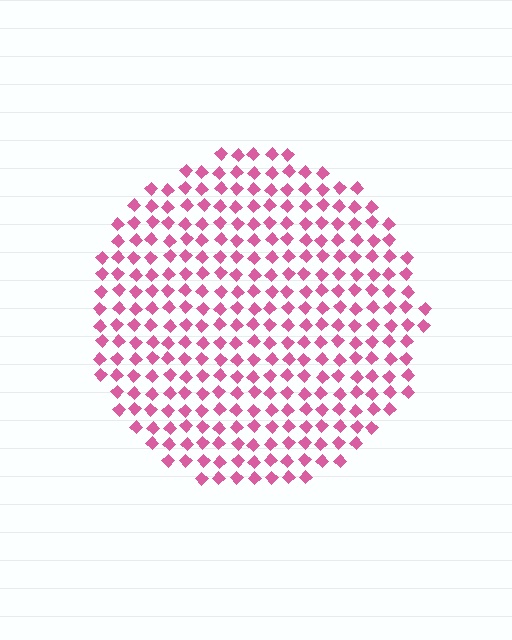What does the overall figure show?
The overall figure shows a circle.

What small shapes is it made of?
It is made of small diamonds.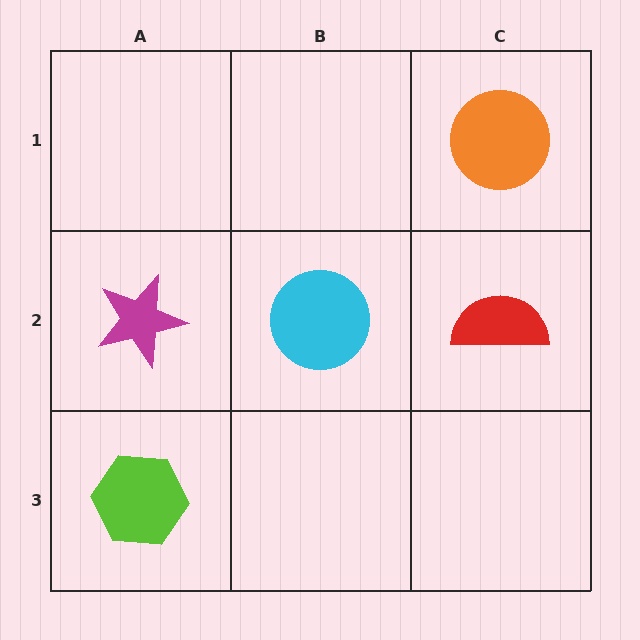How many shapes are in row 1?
1 shape.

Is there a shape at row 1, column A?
No, that cell is empty.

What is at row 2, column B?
A cyan circle.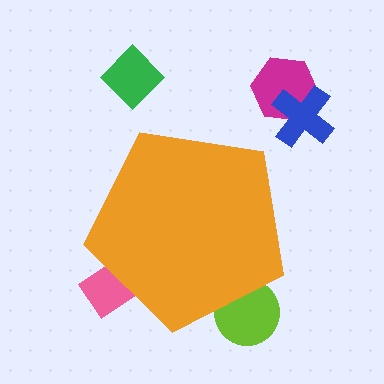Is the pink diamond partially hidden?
Yes, the pink diamond is partially hidden behind the orange pentagon.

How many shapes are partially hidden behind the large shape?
3 shapes are partially hidden.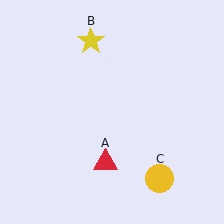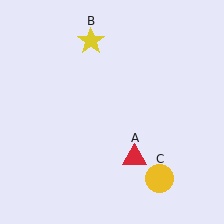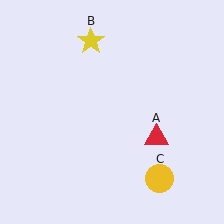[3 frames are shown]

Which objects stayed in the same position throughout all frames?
Yellow star (object B) and yellow circle (object C) remained stationary.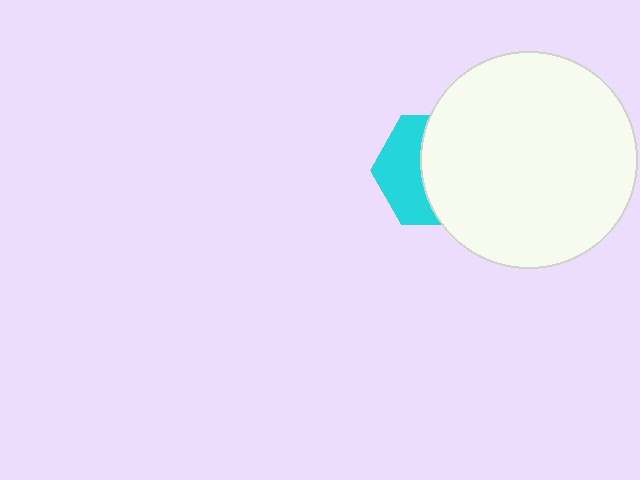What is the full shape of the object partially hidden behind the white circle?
The partially hidden object is a cyan hexagon.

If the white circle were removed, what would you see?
You would see the complete cyan hexagon.